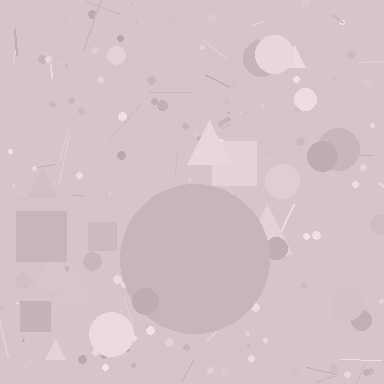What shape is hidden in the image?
A circle is hidden in the image.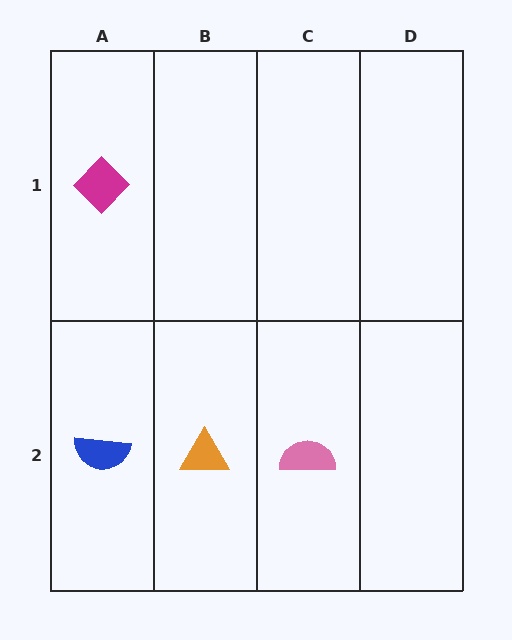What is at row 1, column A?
A magenta diamond.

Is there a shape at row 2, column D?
No, that cell is empty.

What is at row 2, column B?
An orange triangle.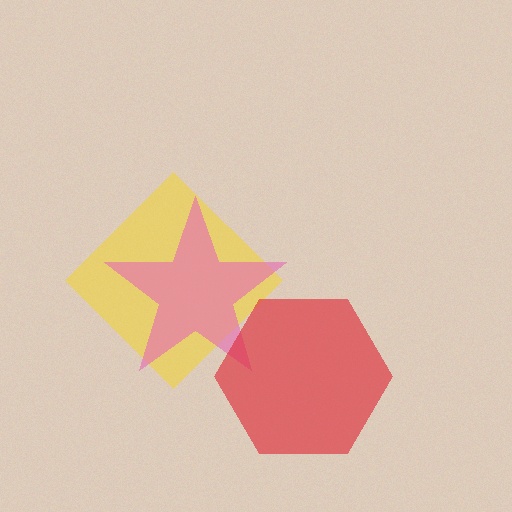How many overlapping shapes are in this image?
There are 3 overlapping shapes in the image.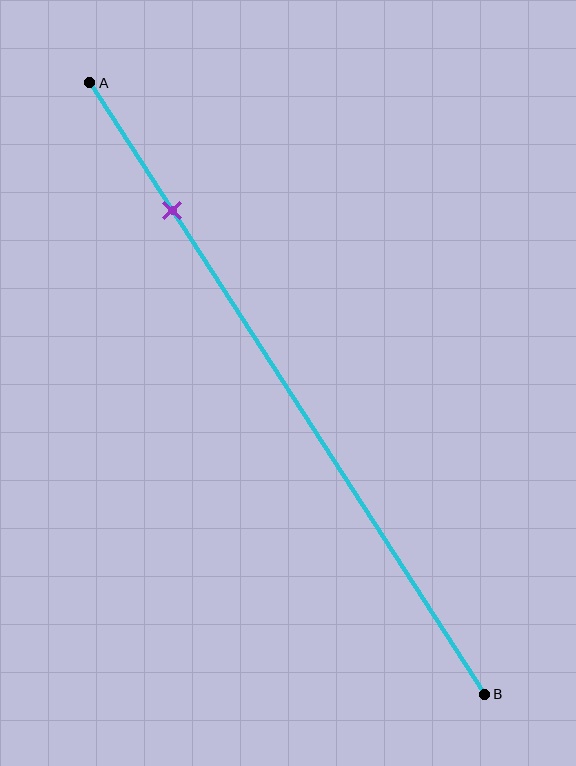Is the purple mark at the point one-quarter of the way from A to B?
No, the mark is at about 20% from A, not at the 25% one-quarter point.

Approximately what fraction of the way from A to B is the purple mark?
The purple mark is approximately 20% of the way from A to B.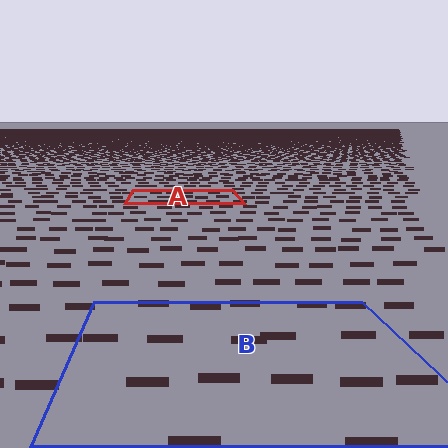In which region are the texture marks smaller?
The texture marks are smaller in region A, because it is farther away.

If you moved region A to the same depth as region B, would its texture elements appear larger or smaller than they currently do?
They would appear larger. At a closer depth, the same texture elements are projected at a bigger on-screen size.